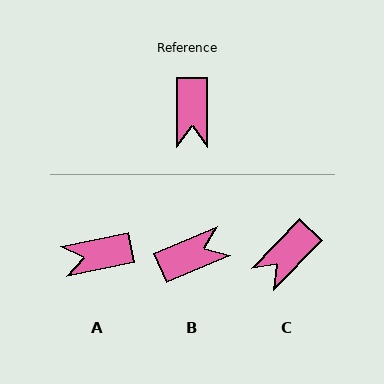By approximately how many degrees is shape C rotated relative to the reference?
Approximately 44 degrees clockwise.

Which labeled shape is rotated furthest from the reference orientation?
B, about 113 degrees away.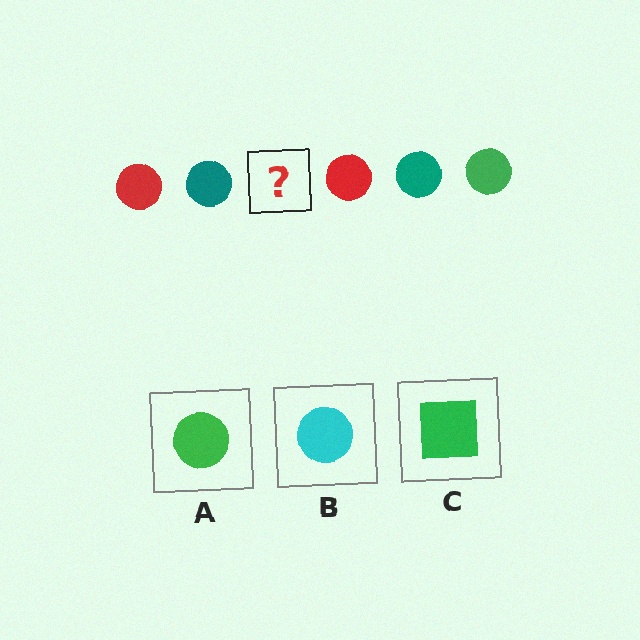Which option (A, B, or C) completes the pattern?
A.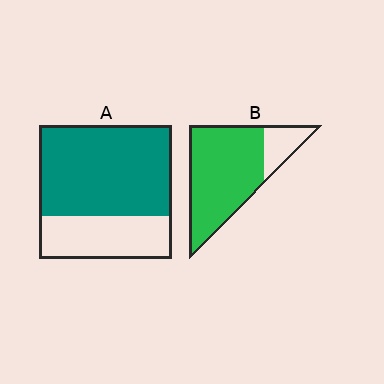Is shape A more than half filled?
Yes.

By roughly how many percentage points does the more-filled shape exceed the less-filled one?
By roughly 15 percentage points (B over A).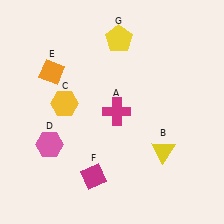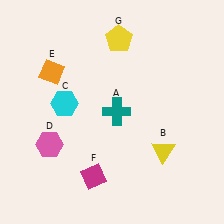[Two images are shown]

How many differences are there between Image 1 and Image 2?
There are 2 differences between the two images.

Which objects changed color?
A changed from magenta to teal. C changed from yellow to cyan.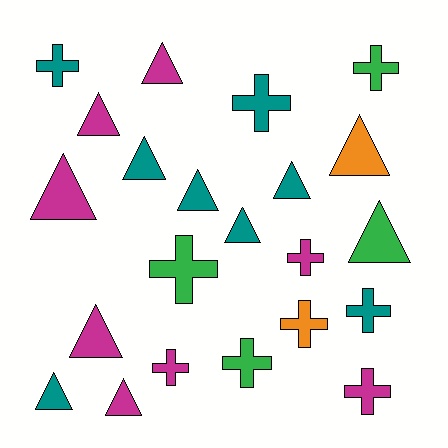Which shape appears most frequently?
Triangle, with 12 objects.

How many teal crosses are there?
There are 3 teal crosses.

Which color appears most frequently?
Teal, with 8 objects.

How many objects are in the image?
There are 22 objects.